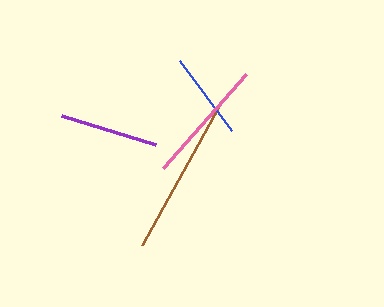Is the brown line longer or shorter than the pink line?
The brown line is longer than the pink line.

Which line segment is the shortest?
The blue line is the shortest at approximately 87 pixels.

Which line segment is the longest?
The brown line is the longest at approximately 158 pixels.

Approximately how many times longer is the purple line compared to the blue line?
The purple line is approximately 1.1 times the length of the blue line.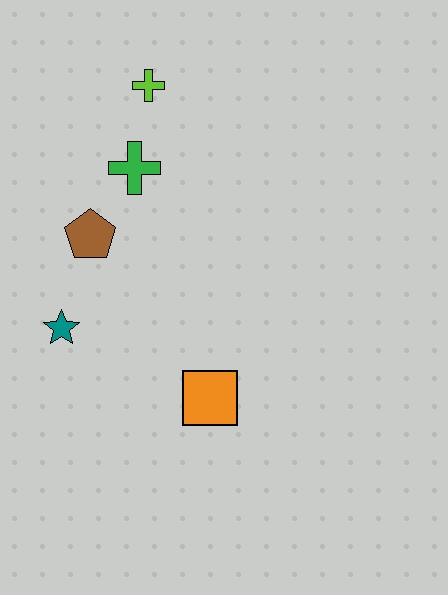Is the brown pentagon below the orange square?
No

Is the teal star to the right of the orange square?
No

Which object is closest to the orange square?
The teal star is closest to the orange square.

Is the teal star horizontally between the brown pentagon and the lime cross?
No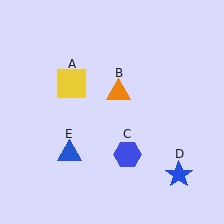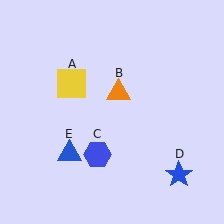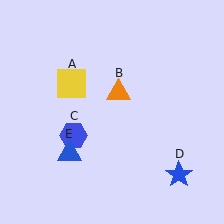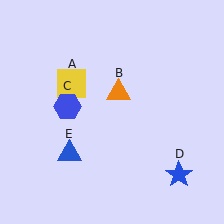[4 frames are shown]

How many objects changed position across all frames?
1 object changed position: blue hexagon (object C).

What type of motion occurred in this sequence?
The blue hexagon (object C) rotated clockwise around the center of the scene.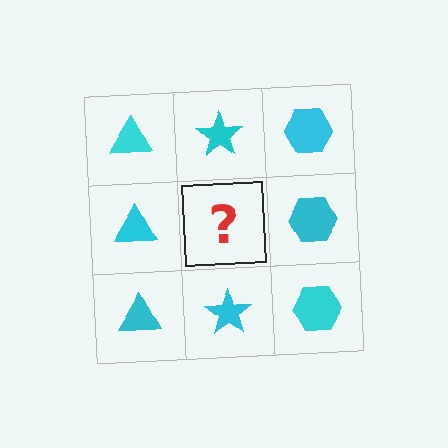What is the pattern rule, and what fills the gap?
The rule is that each column has a consistent shape. The gap should be filled with a cyan star.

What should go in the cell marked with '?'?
The missing cell should contain a cyan star.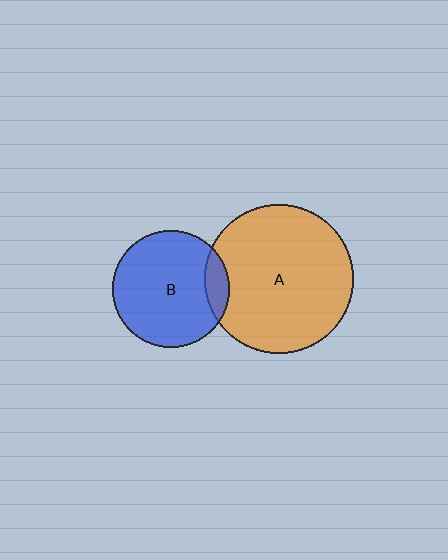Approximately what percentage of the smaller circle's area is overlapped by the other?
Approximately 10%.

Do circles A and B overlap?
Yes.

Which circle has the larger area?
Circle A (orange).